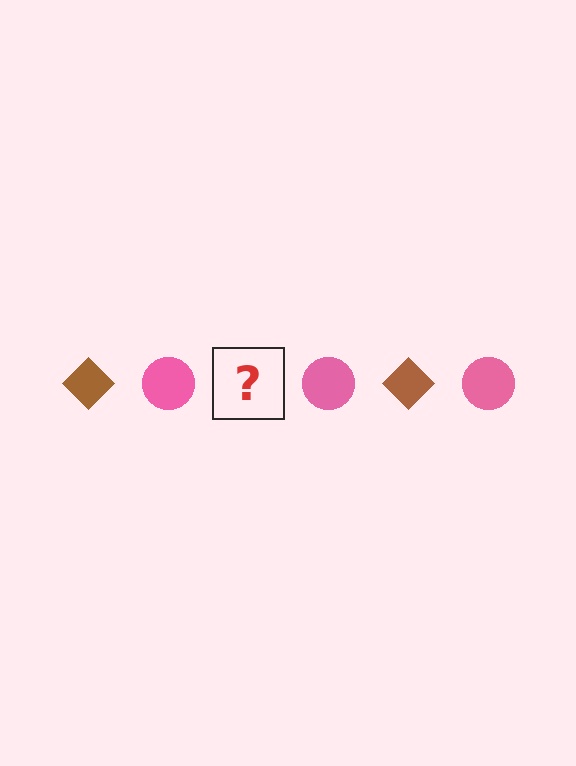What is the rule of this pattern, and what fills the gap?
The rule is that the pattern alternates between brown diamond and pink circle. The gap should be filled with a brown diamond.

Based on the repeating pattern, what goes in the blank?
The blank should be a brown diamond.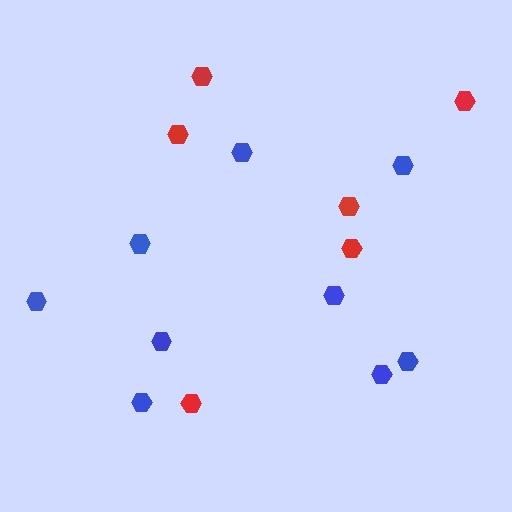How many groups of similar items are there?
There are 2 groups: one group of blue hexagons (9) and one group of red hexagons (6).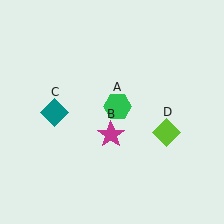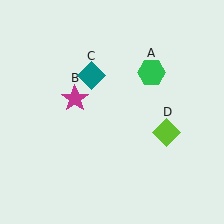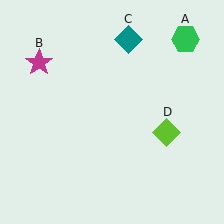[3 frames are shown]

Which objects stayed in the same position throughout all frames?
Lime diamond (object D) remained stationary.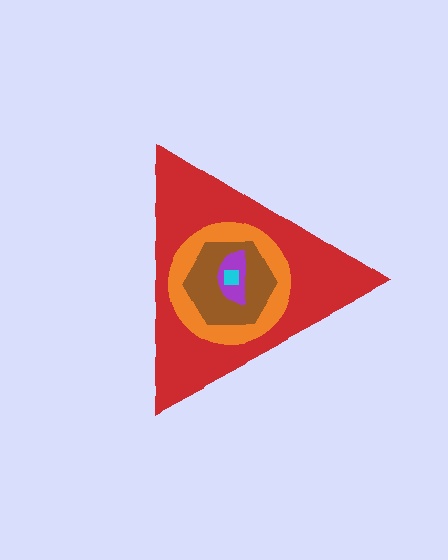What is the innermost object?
The cyan square.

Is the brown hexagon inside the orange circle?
Yes.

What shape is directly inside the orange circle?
The brown hexagon.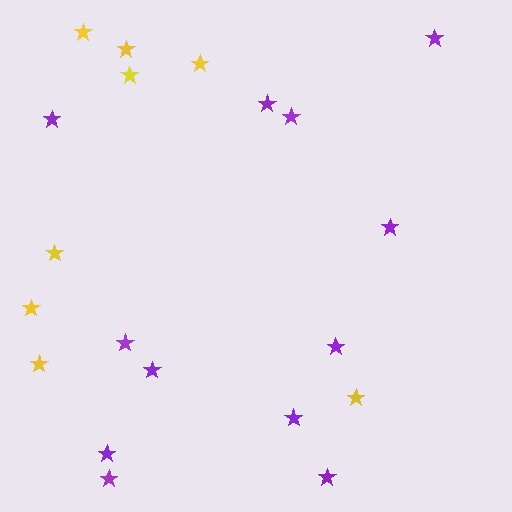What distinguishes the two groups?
There are 2 groups: one group of yellow stars (8) and one group of purple stars (12).